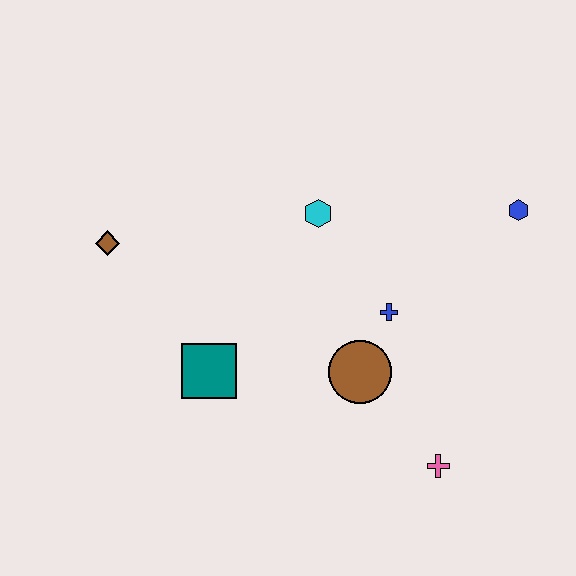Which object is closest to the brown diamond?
The teal square is closest to the brown diamond.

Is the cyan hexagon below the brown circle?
No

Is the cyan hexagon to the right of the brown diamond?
Yes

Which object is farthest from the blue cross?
The brown diamond is farthest from the blue cross.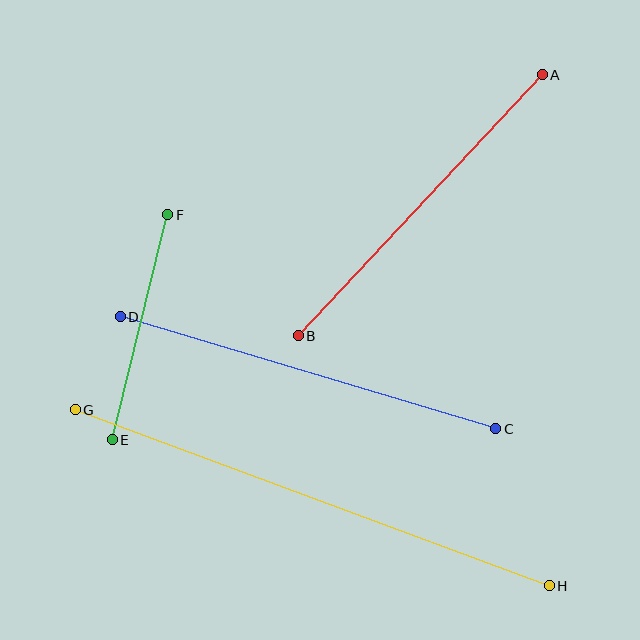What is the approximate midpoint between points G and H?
The midpoint is at approximately (312, 498) pixels.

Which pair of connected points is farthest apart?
Points G and H are farthest apart.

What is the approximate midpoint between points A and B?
The midpoint is at approximately (420, 205) pixels.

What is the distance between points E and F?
The distance is approximately 232 pixels.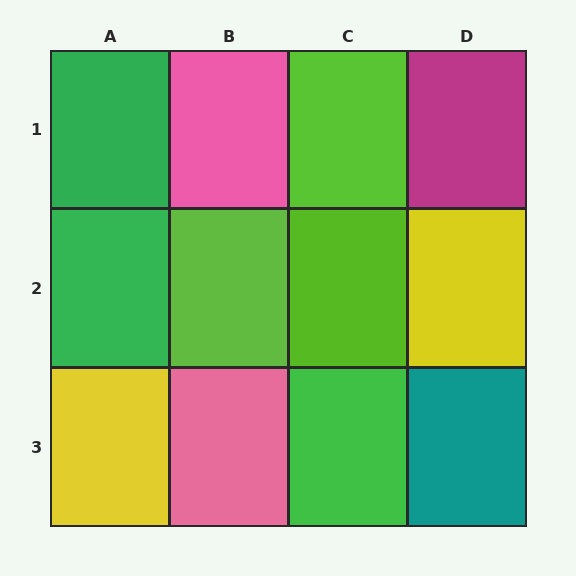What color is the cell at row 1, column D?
Magenta.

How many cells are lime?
3 cells are lime.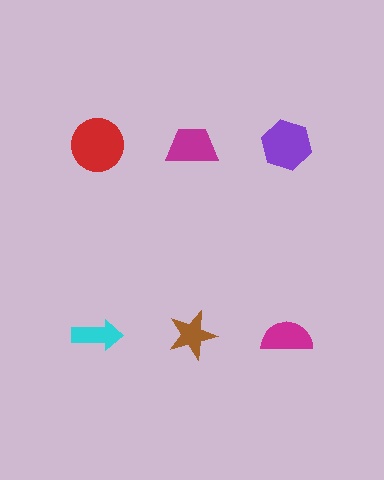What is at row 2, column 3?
A magenta semicircle.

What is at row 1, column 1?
A red circle.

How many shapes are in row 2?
3 shapes.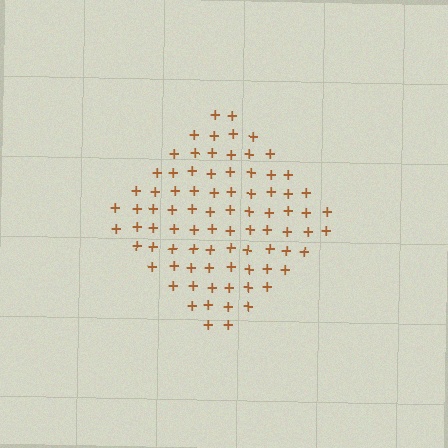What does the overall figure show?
The overall figure shows a diamond.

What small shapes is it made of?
It is made of small plus signs.